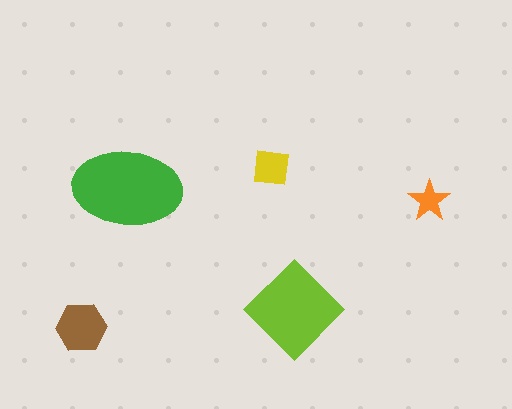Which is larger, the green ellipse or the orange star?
The green ellipse.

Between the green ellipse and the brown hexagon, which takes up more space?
The green ellipse.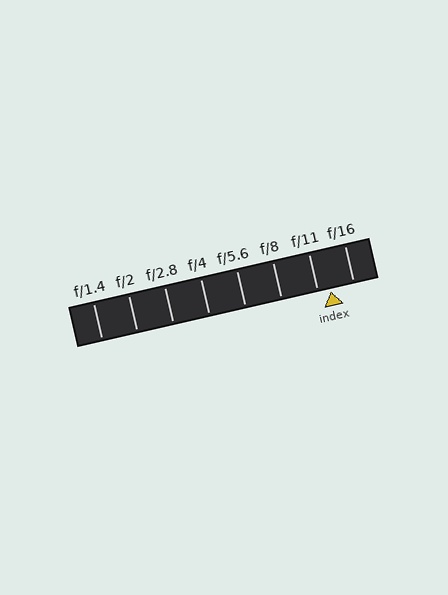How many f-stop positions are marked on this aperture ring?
There are 8 f-stop positions marked.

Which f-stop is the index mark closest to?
The index mark is closest to f/11.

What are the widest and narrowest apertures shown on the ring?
The widest aperture shown is f/1.4 and the narrowest is f/16.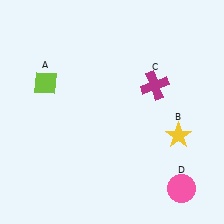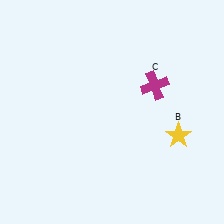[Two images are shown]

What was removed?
The lime diamond (A), the pink circle (D) were removed in Image 2.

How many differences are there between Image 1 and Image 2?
There are 2 differences between the two images.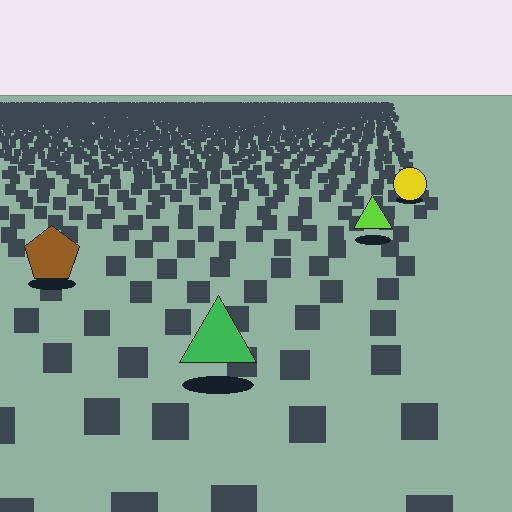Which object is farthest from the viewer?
The yellow circle is farthest from the viewer. It appears smaller and the ground texture around it is denser.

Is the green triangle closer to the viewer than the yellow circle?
Yes. The green triangle is closer — you can tell from the texture gradient: the ground texture is coarser near it.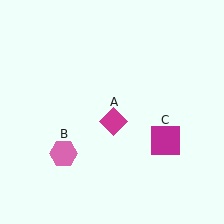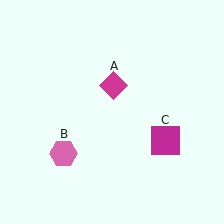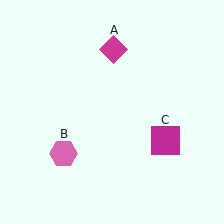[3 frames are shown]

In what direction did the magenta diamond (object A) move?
The magenta diamond (object A) moved up.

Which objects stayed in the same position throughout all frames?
Pink hexagon (object B) and magenta square (object C) remained stationary.